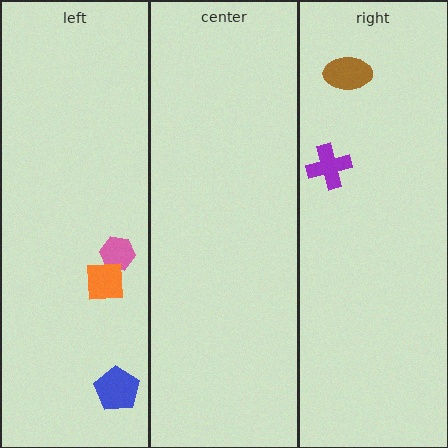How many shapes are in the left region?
3.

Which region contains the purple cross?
The right region.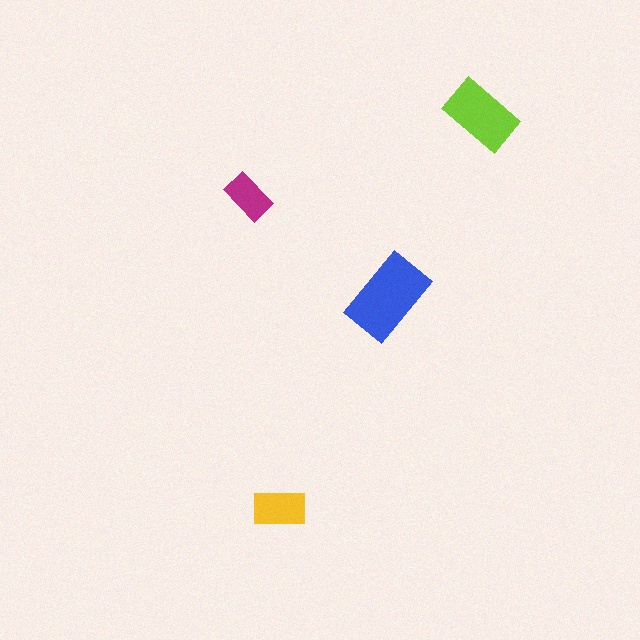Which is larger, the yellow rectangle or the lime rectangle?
The lime one.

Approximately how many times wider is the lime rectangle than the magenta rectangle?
About 1.5 times wider.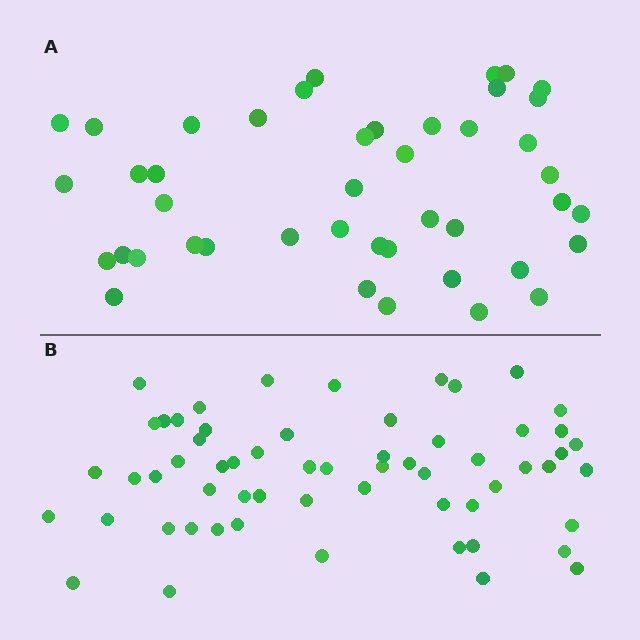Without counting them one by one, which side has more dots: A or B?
Region B (the bottom region) has more dots.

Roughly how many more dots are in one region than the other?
Region B has approximately 15 more dots than region A.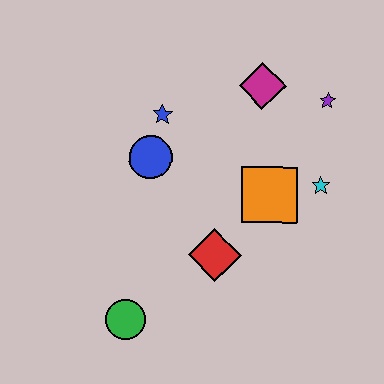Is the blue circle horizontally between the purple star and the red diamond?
No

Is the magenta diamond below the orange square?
No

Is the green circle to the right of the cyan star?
No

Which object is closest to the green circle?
The red diamond is closest to the green circle.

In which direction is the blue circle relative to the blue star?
The blue circle is below the blue star.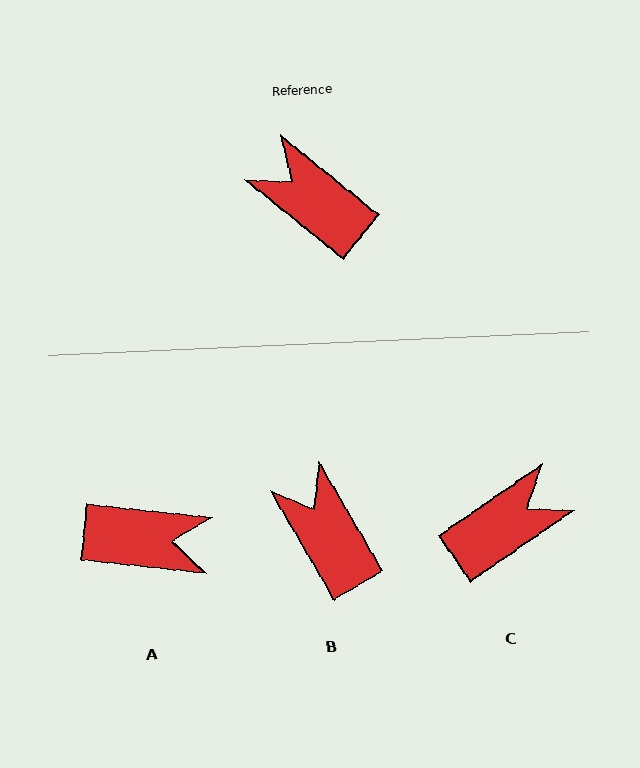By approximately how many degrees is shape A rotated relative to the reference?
Approximately 147 degrees clockwise.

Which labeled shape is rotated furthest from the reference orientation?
A, about 147 degrees away.